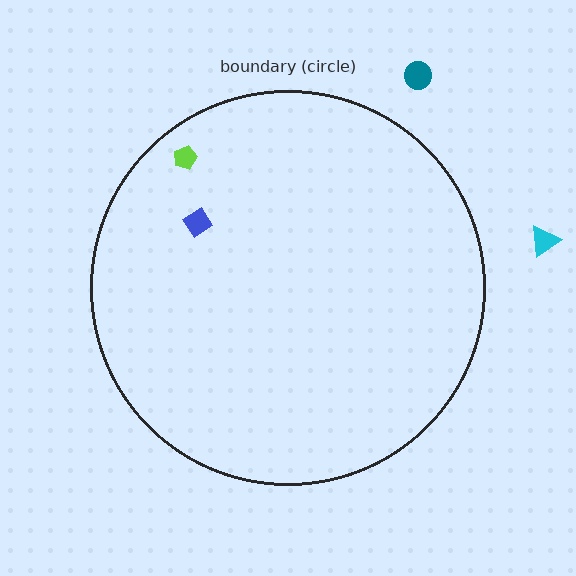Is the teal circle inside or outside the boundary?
Outside.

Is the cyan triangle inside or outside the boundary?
Outside.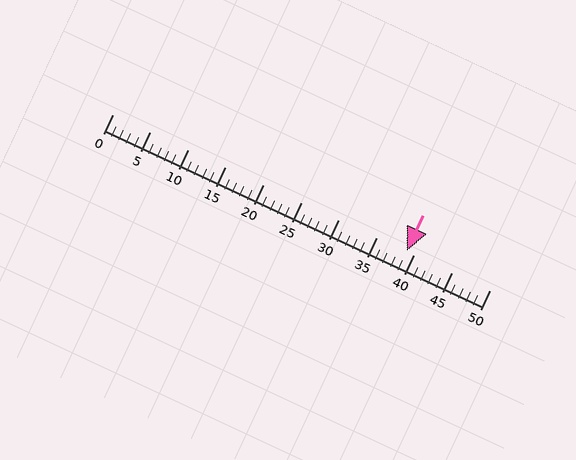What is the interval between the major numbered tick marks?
The major tick marks are spaced 5 units apart.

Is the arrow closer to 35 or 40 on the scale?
The arrow is closer to 40.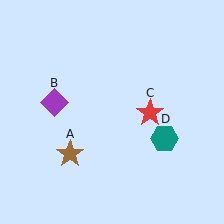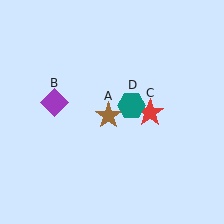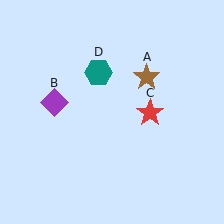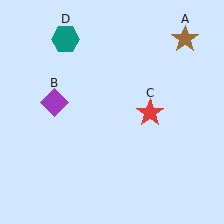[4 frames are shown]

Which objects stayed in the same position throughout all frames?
Purple diamond (object B) and red star (object C) remained stationary.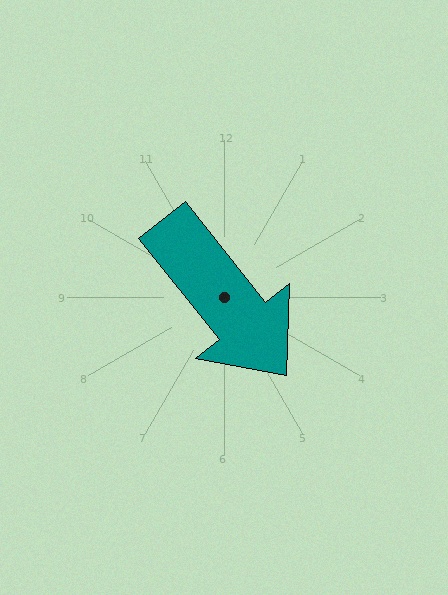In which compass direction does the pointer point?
Southeast.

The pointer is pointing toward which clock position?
Roughly 5 o'clock.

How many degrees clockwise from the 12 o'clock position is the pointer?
Approximately 141 degrees.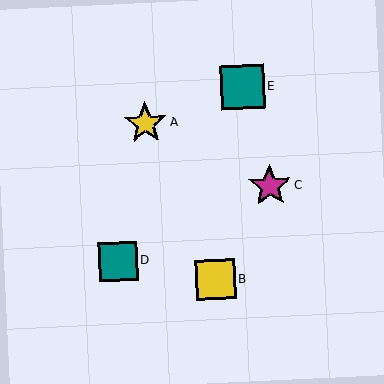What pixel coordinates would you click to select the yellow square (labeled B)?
Click at (216, 280) to select the yellow square B.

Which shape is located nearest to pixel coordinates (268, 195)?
The magenta star (labeled C) at (270, 186) is nearest to that location.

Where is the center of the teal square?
The center of the teal square is at (118, 262).